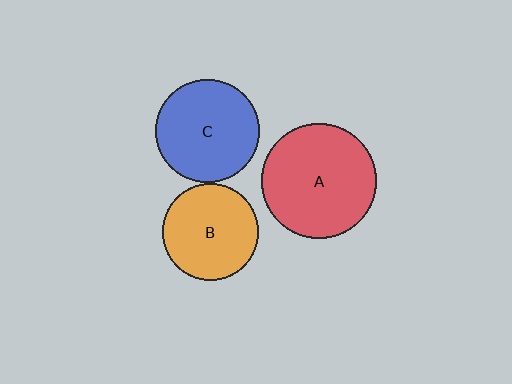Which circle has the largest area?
Circle A (red).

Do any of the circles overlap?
No, none of the circles overlap.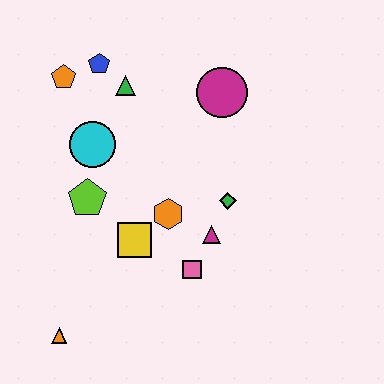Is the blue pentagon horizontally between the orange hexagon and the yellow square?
No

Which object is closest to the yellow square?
The orange hexagon is closest to the yellow square.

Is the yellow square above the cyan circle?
No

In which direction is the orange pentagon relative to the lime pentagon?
The orange pentagon is above the lime pentagon.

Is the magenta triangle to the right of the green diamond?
No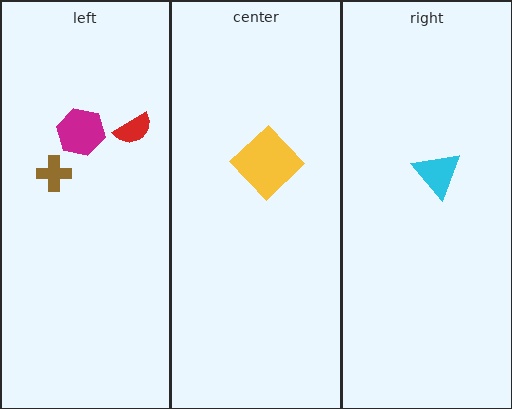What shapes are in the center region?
The yellow diamond.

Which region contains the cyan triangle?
The right region.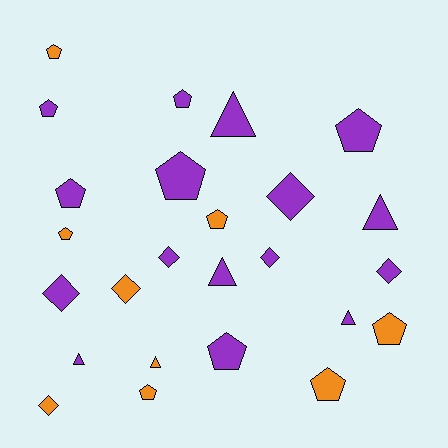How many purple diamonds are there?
There are 5 purple diamonds.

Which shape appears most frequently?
Pentagon, with 12 objects.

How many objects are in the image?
There are 25 objects.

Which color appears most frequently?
Purple, with 16 objects.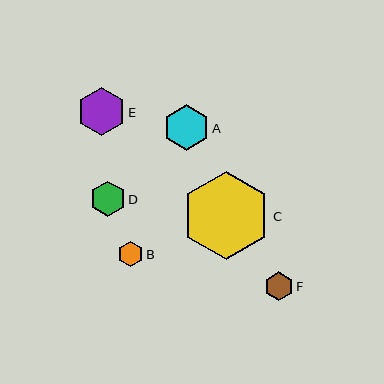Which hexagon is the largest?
Hexagon C is the largest with a size of approximately 88 pixels.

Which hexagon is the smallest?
Hexagon B is the smallest with a size of approximately 25 pixels.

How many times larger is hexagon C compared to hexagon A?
Hexagon C is approximately 1.9 times the size of hexagon A.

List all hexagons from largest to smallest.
From largest to smallest: C, E, A, D, F, B.